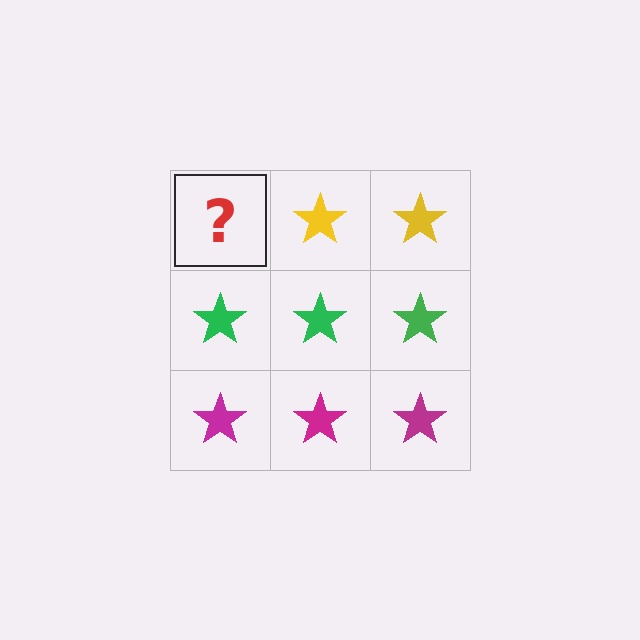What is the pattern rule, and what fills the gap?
The rule is that each row has a consistent color. The gap should be filled with a yellow star.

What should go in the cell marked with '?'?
The missing cell should contain a yellow star.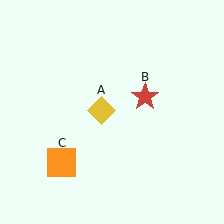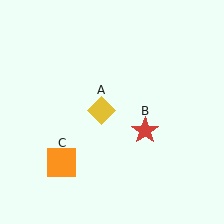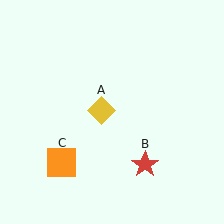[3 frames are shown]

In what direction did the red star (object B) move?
The red star (object B) moved down.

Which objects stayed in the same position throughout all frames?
Yellow diamond (object A) and orange square (object C) remained stationary.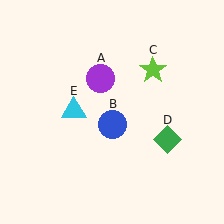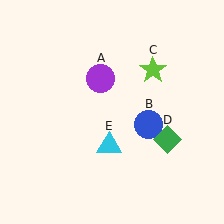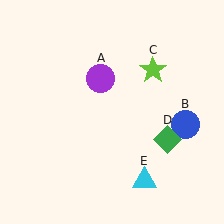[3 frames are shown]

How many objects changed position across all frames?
2 objects changed position: blue circle (object B), cyan triangle (object E).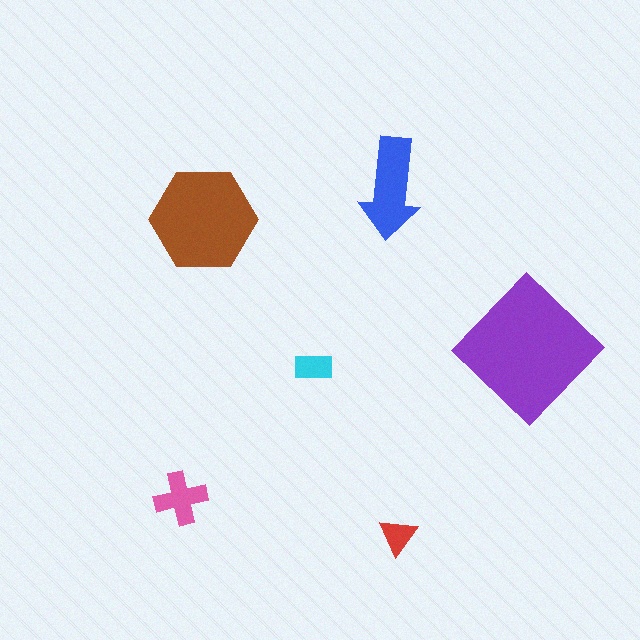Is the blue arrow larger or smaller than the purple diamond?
Smaller.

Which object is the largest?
The purple diamond.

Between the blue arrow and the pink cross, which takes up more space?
The blue arrow.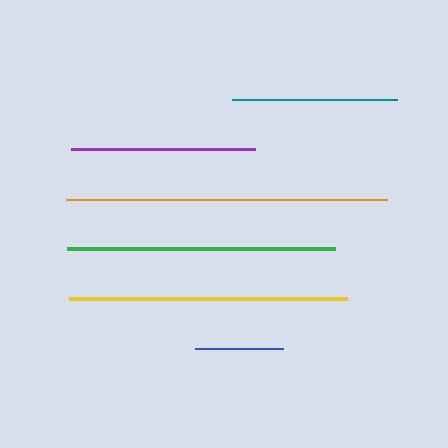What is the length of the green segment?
The green segment is approximately 268 pixels long.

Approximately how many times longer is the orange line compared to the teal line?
The orange line is approximately 1.9 times the length of the teal line.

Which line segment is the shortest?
The blue line is the shortest at approximately 88 pixels.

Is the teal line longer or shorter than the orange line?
The orange line is longer than the teal line.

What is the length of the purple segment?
The purple segment is approximately 184 pixels long.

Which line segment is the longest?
The orange line is the longest at approximately 321 pixels.